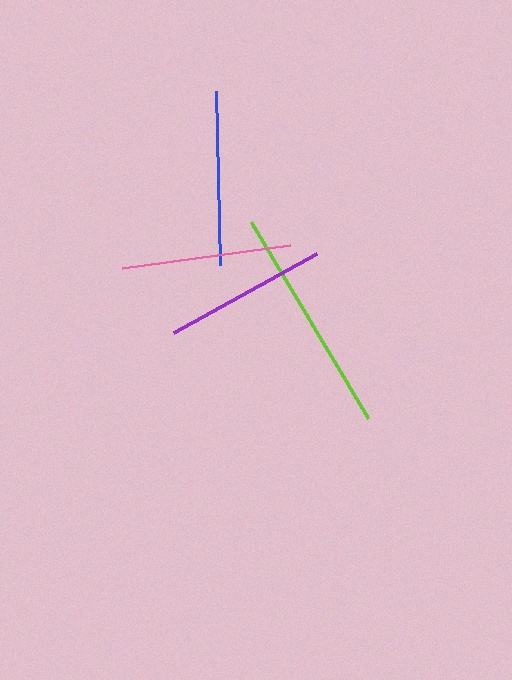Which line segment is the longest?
The lime line is the longest at approximately 228 pixels.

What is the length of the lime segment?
The lime segment is approximately 228 pixels long.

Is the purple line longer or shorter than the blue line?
The blue line is longer than the purple line.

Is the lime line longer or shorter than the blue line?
The lime line is longer than the blue line.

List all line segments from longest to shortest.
From longest to shortest: lime, blue, pink, purple.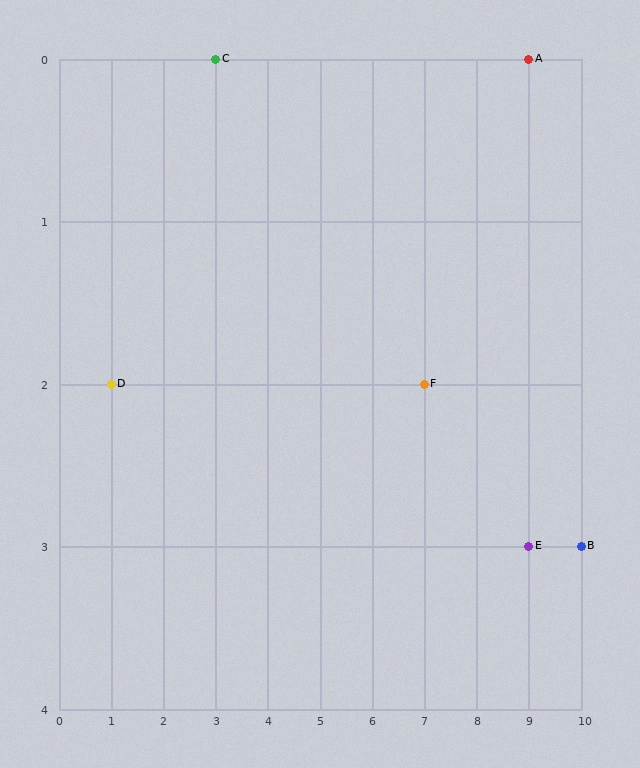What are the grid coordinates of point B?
Point B is at grid coordinates (10, 3).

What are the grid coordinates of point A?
Point A is at grid coordinates (9, 0).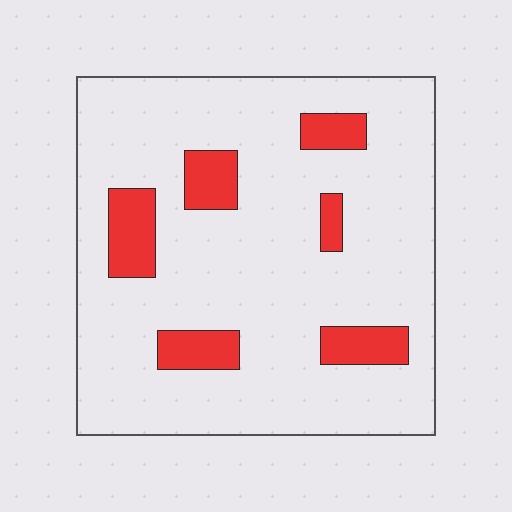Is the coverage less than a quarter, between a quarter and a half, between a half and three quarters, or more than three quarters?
Less than a quarter.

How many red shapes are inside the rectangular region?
6.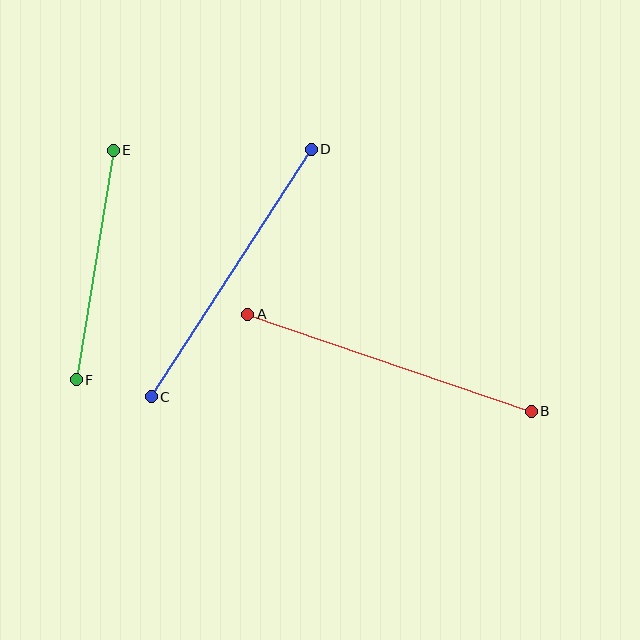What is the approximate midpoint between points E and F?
The midpoint is at approximately (95, 265) pixels.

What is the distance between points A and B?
The distance is approximately 300 pixels.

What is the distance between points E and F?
The distance is approximately 232 pixels.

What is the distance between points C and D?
The distance is approximately 294 pixels.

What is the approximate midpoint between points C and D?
The midpoint is at approximately (231, 273) pixels.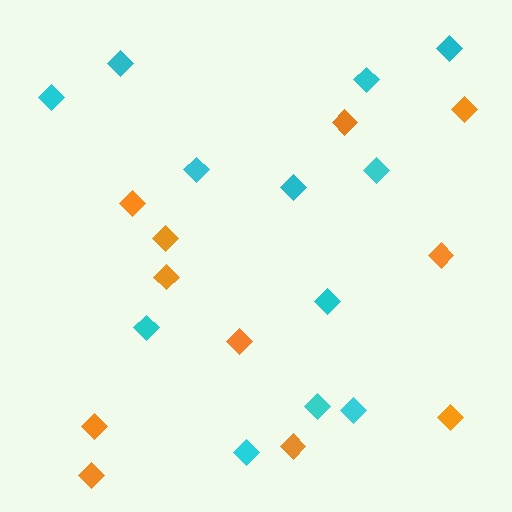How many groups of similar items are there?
There are 2 groups: one group of orange diamonds (11) and one group of cyan diamonds (12).